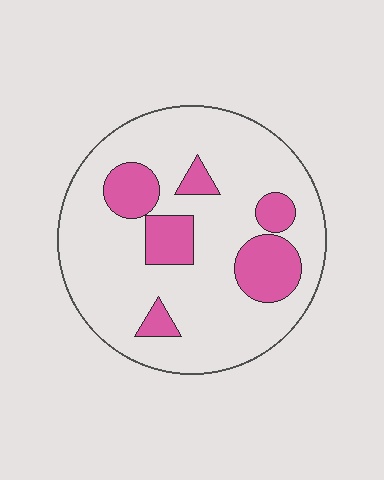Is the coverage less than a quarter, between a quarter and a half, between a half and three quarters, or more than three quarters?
Less than a quarter.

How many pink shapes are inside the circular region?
6.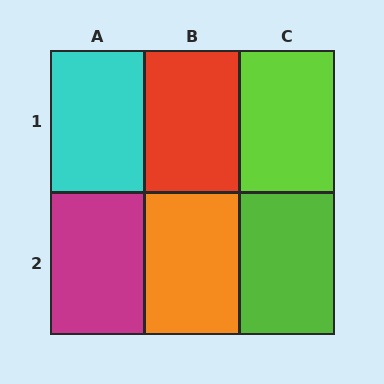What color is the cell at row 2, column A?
Magenta.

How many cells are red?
1 cell is red.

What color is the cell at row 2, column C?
Lime.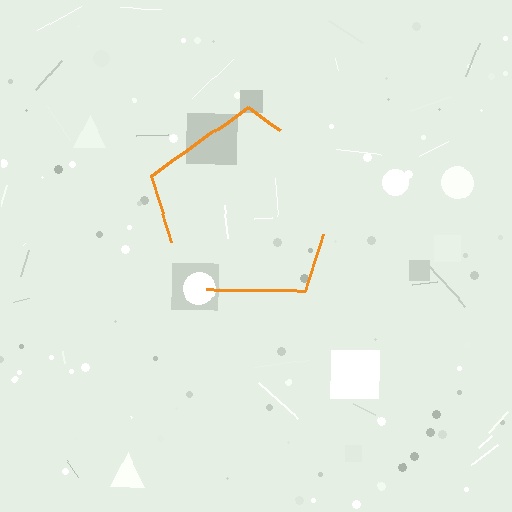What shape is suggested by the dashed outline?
The dashed outline suggests a pentagon.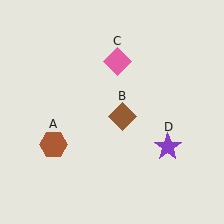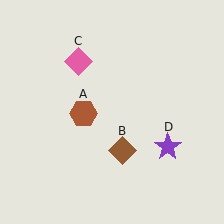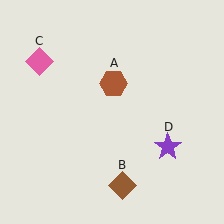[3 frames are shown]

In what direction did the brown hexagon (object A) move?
The brown hexagon (object A) moved up and to the right.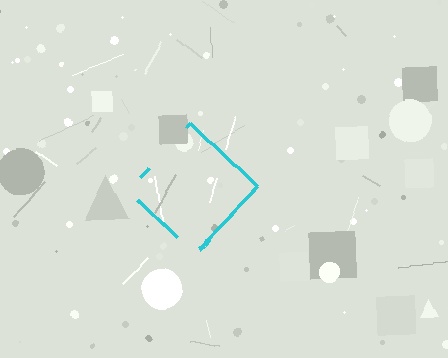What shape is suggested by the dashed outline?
The dashed outline suggests a diamond.